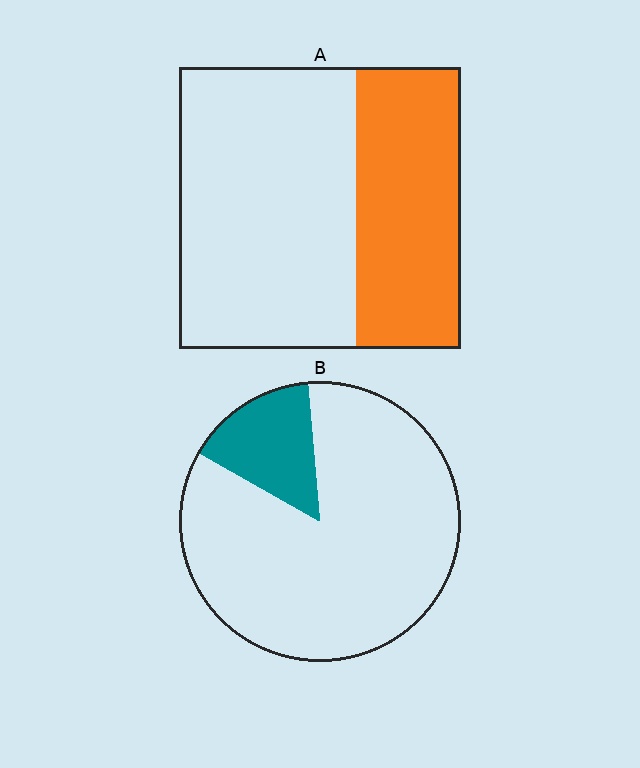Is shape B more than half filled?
No.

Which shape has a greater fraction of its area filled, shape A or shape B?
Shape A.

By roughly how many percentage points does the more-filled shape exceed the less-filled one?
By roughly 20 percentage points (A over B).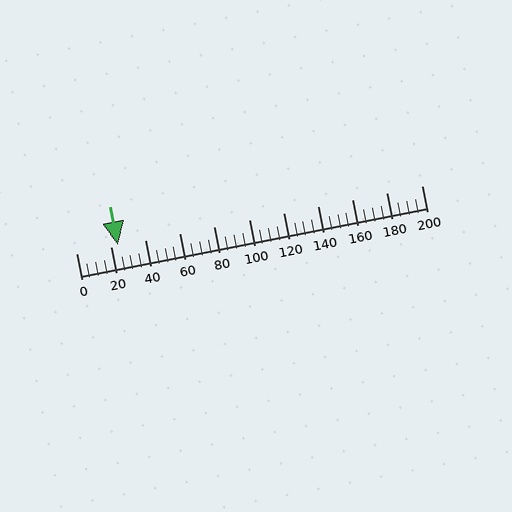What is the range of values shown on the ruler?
The ruler shows values from 0 to 200.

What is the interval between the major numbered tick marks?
The major tick marks are spaced 20 units apart.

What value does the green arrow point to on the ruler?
The green arrow points to approximately 24.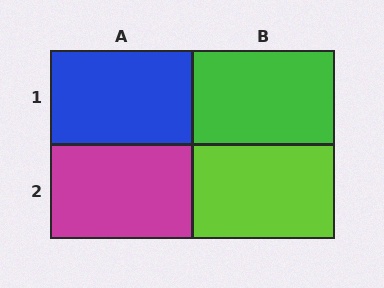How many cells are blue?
1 cell is blue.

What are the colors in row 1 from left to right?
Blue, green.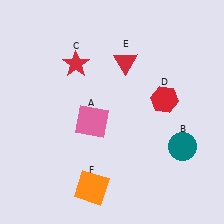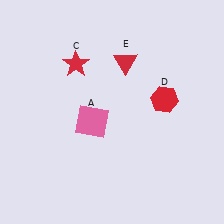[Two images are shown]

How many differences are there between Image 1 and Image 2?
There are 2 differences between the two images.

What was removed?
The teal circle (B), the orange square (F) were removed in Image 2.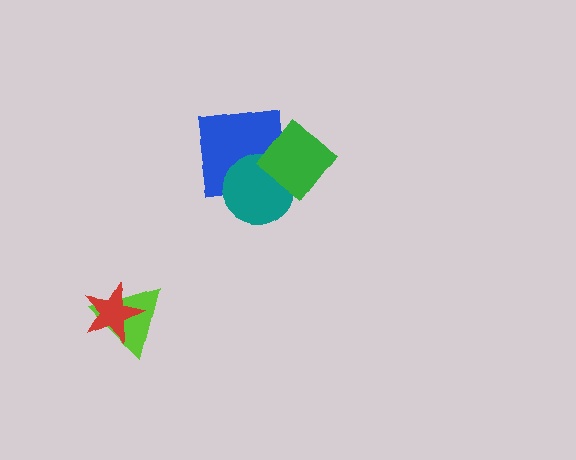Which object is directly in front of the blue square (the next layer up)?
The teal circle is directly in front of the blue square.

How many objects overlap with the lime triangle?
1 object overlaps with the lime triangle.